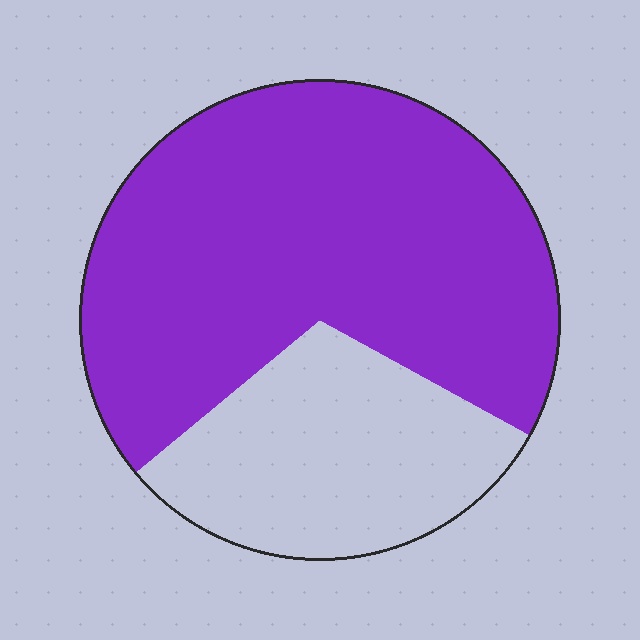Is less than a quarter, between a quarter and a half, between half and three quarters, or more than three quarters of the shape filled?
Between half and three quarters.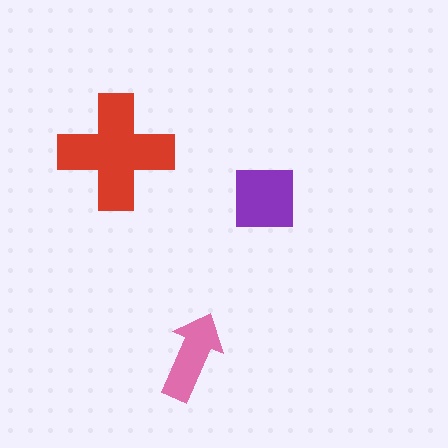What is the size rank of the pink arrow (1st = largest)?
3rd.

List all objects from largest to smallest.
The red cross, the purple square, the pink arrow.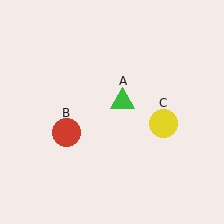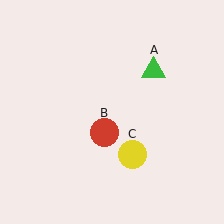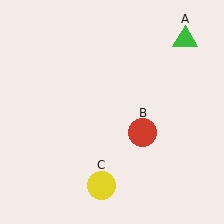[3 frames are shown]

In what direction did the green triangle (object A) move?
The green triangle (object A) moved up and to the right.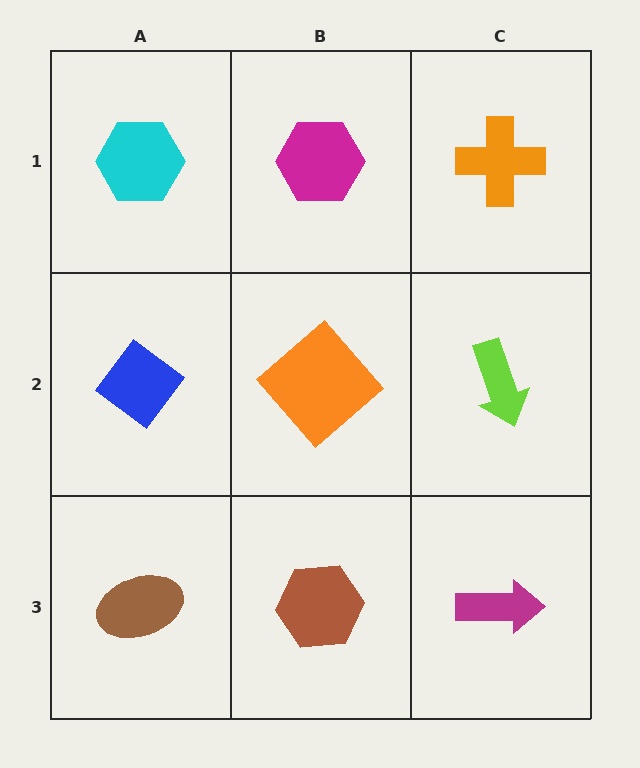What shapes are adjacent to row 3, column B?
An orange diamond (row 2, column B), a brown ellipse (row 3, column A), a magenta arrow (row 3, column C).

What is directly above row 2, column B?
A magenta hexagon.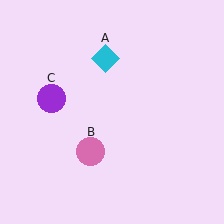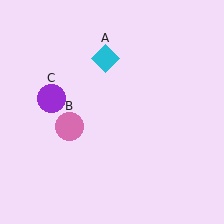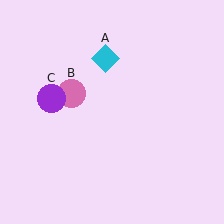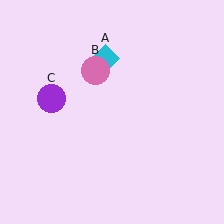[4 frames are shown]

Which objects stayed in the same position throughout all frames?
Cyan diamond (object A) and purple circle (object C) remained stationary.